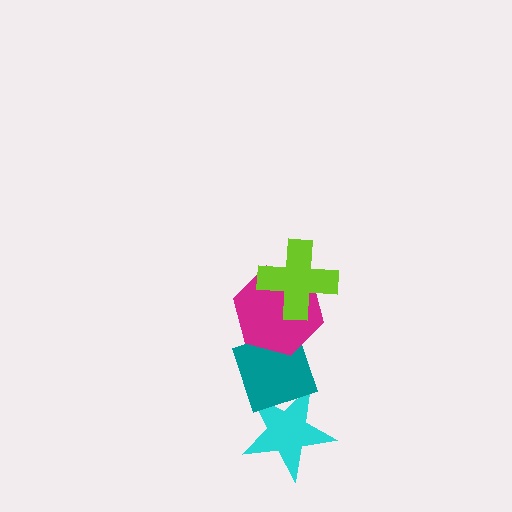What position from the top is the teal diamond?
The teal diamond is 3rd from the top.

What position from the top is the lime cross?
The lime cross is 1st from the top.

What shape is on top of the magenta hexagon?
The lime cross is on top of the magenta hexagon.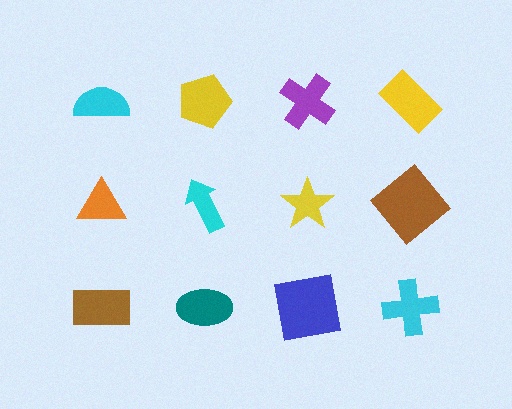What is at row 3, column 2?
A teal ellipse.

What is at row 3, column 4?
A cyan cross.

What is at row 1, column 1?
A cyan semicircle.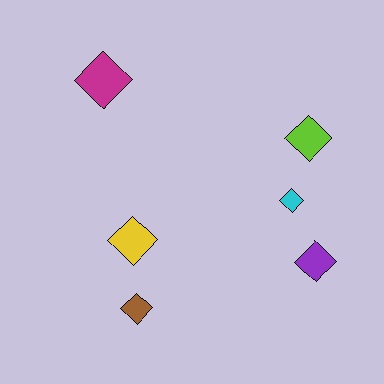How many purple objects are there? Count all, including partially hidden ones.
There is 1 purple object.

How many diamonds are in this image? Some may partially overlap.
There are 6 diamonds.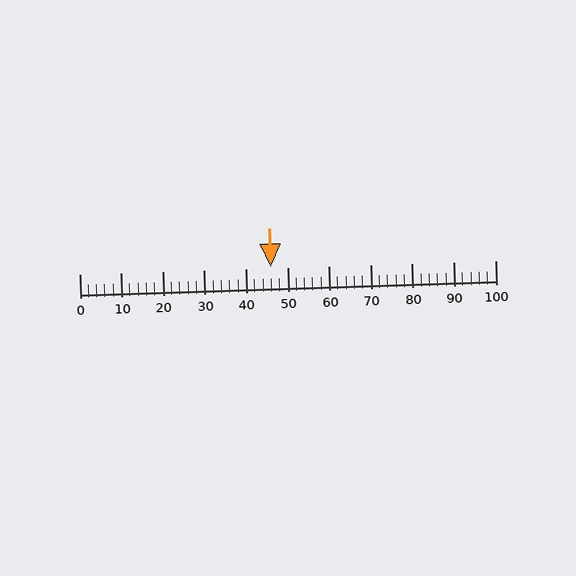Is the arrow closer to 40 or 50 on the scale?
The arrow is closer to 50.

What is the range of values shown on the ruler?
The ruler shows values from 0 to 100.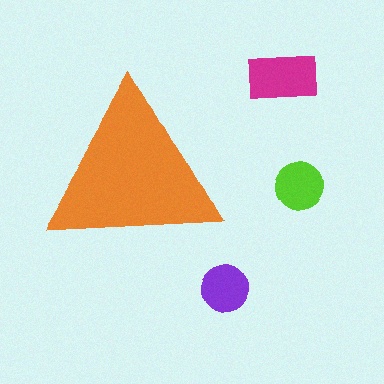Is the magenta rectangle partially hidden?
No, the magenta rectangle is fully visible.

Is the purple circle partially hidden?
No, the purple circle is fully visible.